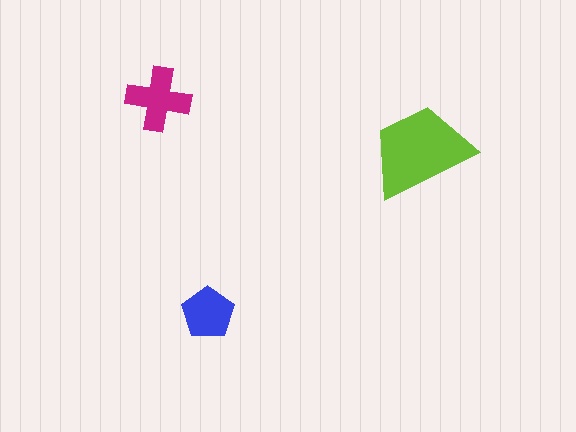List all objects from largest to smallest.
The lime trapezoid, the magenta cross, the blue pentagon.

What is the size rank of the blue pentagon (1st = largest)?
3rd.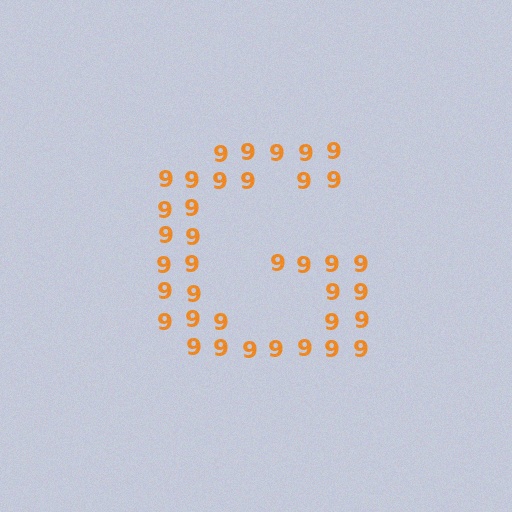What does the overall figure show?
The overall figure shows the letter G.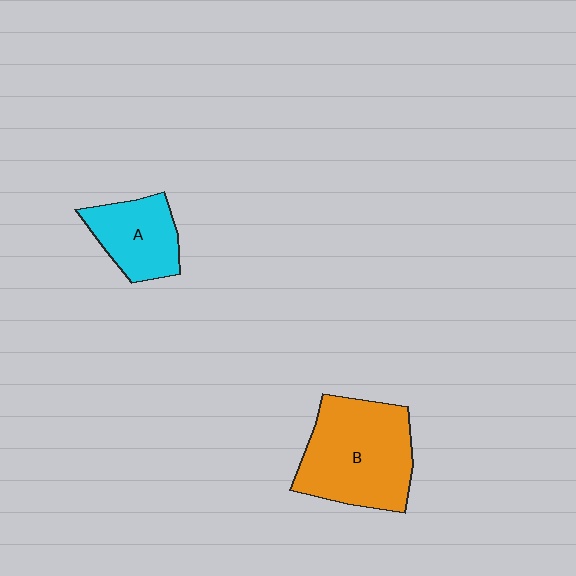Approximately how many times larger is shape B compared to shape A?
Approximately 1.8 times.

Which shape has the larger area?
Shape B (orange).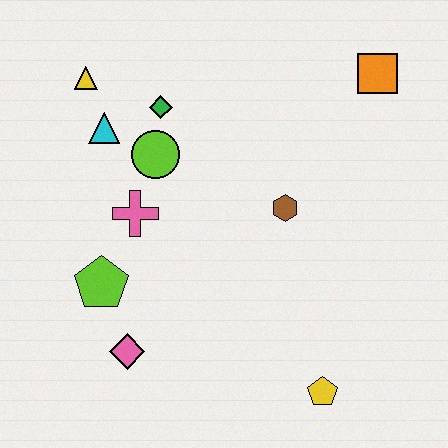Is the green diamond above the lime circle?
Yes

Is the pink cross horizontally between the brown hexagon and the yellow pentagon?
No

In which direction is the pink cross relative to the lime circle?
The pink cross is below the lime circle.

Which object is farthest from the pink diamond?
The orange square is farthest from the pink diamond.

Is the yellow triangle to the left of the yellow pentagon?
Yes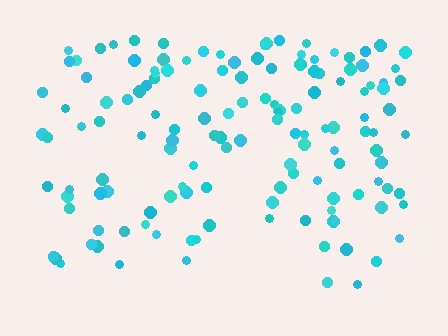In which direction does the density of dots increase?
From bottom to top, with the top side densest.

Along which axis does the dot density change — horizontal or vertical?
Vertical.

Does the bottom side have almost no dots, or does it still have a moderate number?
Still a moderate number, just noticeably fewer than the top.